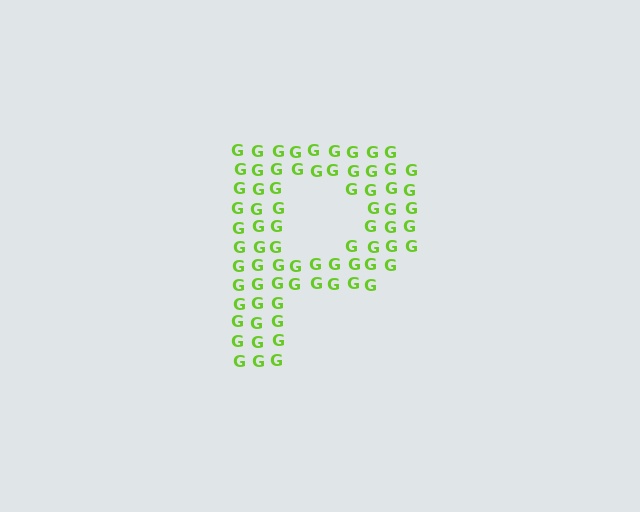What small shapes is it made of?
It is made of small letter G's.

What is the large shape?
The large shape is the letter P.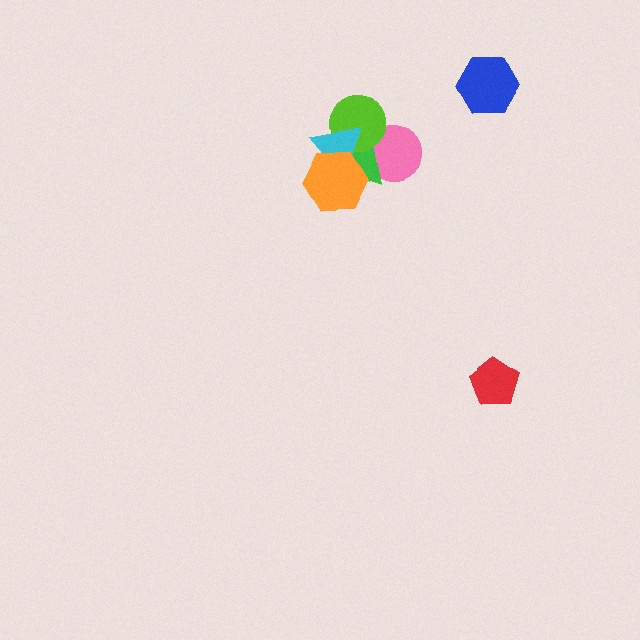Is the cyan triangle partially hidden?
Yes, it is partially covered by another shape.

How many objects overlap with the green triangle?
4 objects overlap with the green triangle.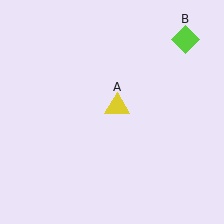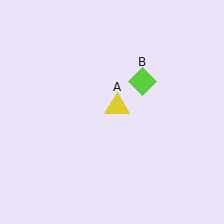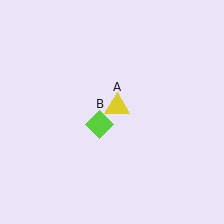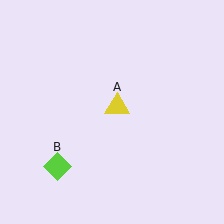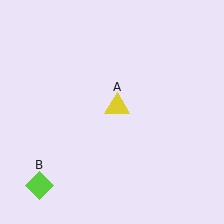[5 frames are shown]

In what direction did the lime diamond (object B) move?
The lime diamond (object B) moved down and to the left.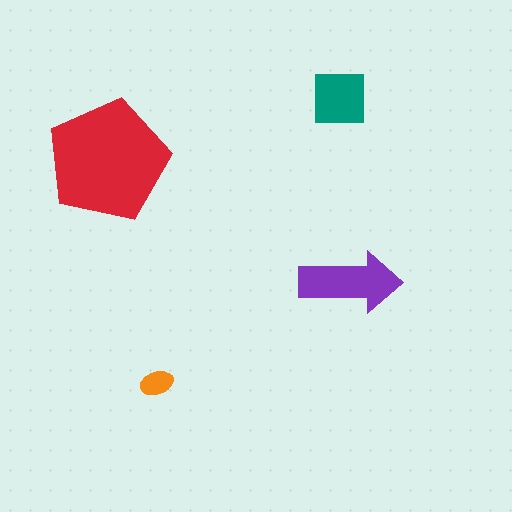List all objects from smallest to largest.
The orange ellipse, the teal square, the purple arrow, the red pentagon.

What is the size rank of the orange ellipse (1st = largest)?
4th.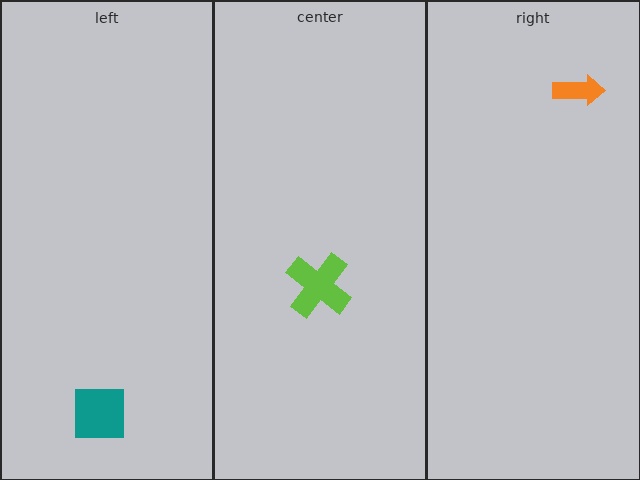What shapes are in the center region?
The lime cross.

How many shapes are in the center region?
1.